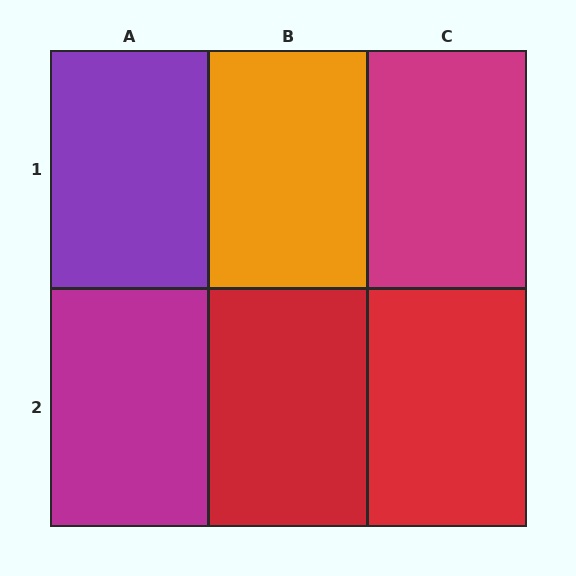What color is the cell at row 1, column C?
Magenta.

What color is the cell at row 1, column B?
Orange.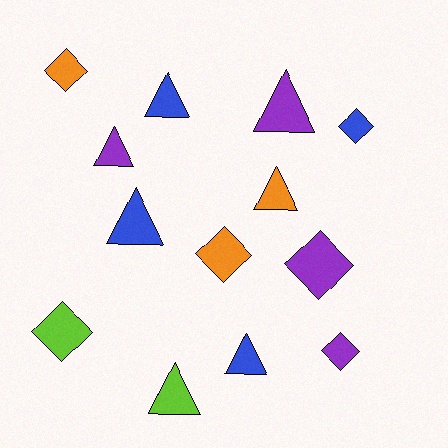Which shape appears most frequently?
Triangle, with 7 objects.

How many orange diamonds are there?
There are 2 orange diamonds.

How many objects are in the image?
There are 13 objects.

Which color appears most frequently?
Blue, with 4 objects.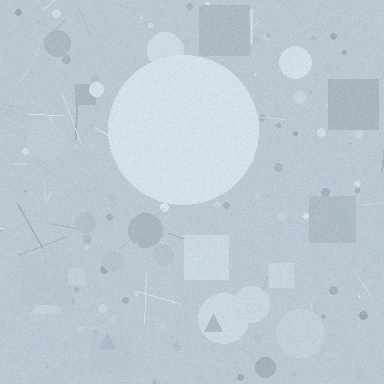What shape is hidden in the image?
A circle is hidden in the image.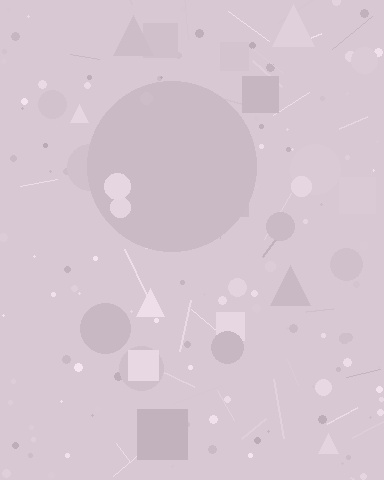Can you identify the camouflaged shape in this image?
The camouflaged shape is a circle.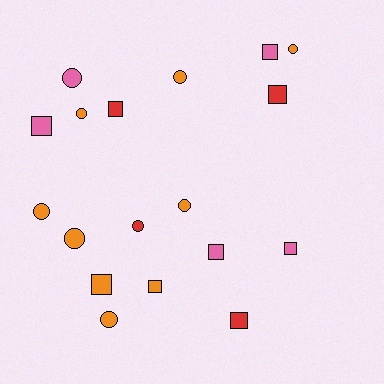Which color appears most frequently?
Orange, with 9 objects.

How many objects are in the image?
There are 18 objects.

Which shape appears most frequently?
Square, with 9 objects.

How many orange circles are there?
There are 7 orange circles.